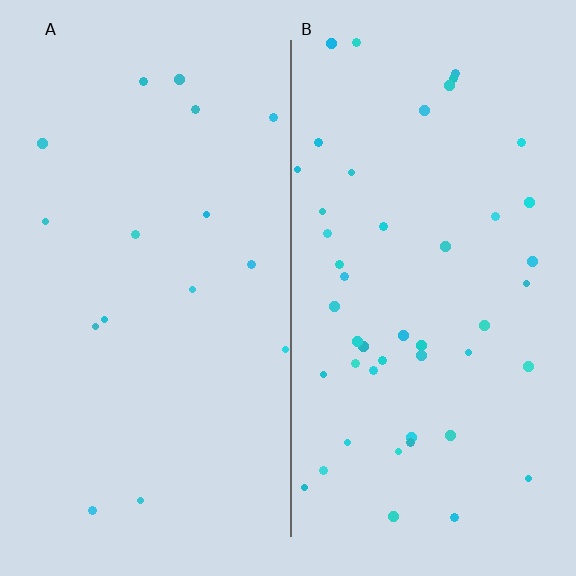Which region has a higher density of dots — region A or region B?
B (the right).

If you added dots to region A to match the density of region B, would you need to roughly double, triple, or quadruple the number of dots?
Approximately triple.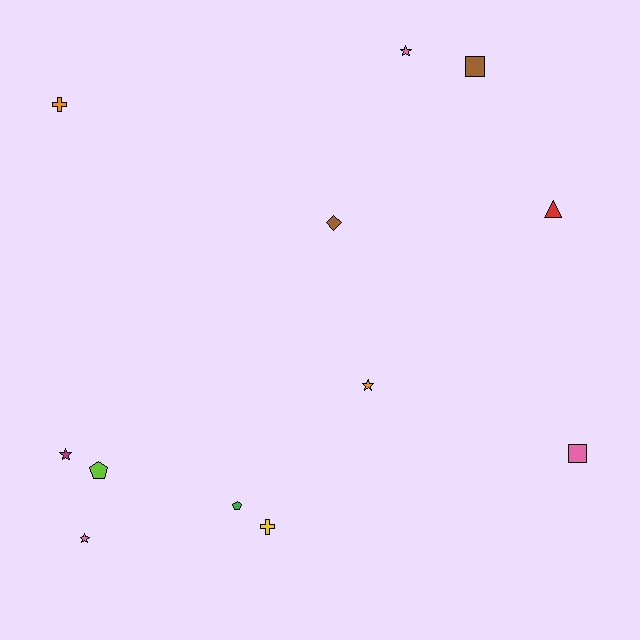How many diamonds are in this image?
There is 1 diamond.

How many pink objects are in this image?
There are 3 pink objects.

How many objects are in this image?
There are 12 objects.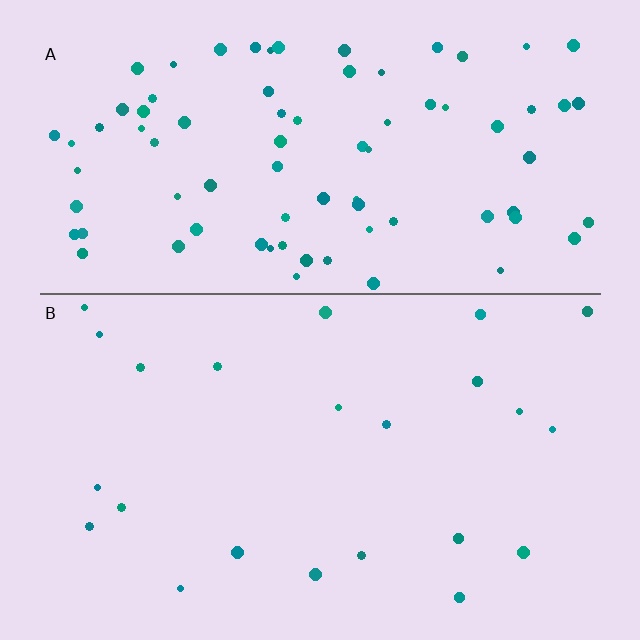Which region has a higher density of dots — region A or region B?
A (the top).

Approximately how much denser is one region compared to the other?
Approximately 3.6× — region A over region B.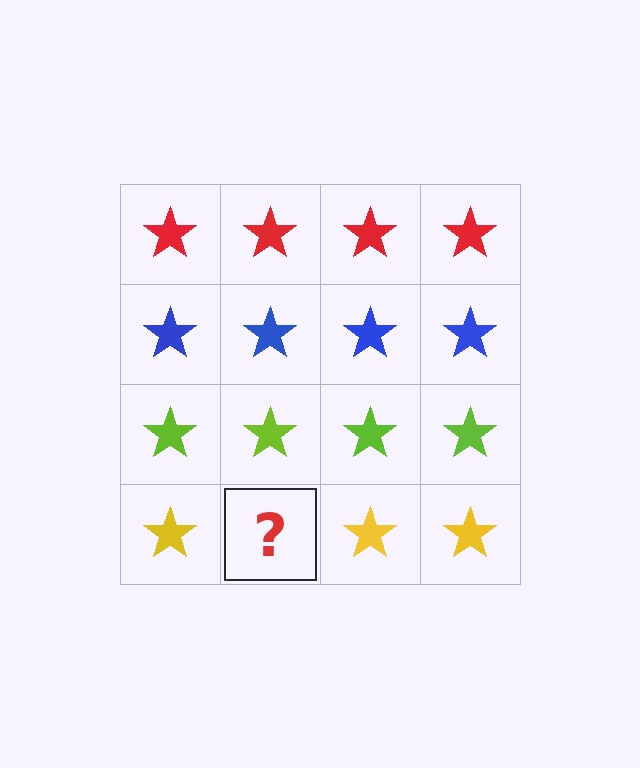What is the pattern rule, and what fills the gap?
The rule is that each row has a consistent color. The gap should be filled with a yellow star.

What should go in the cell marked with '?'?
The missing cell should contain a yellow star.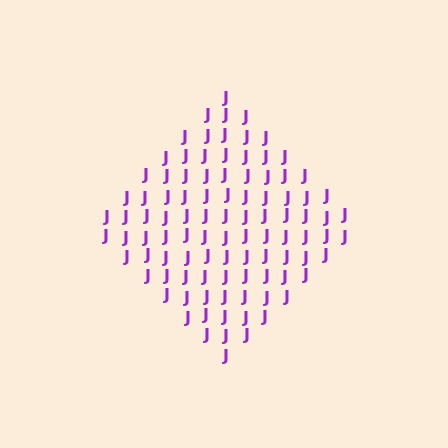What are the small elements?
The small elements are letter J's.